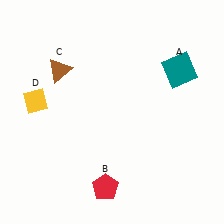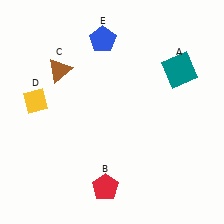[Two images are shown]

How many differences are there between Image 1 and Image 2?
There is 1 difference between the two images.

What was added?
A blue pentagon (E) was added in Image 2.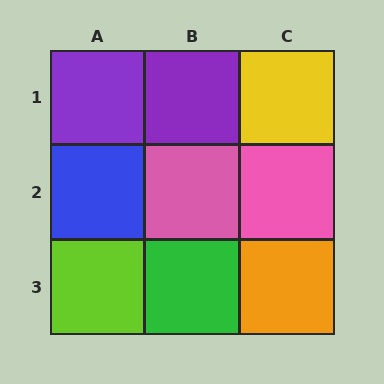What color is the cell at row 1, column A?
Purple.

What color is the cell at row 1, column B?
Purple.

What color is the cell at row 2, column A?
Blue.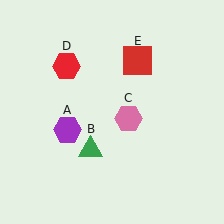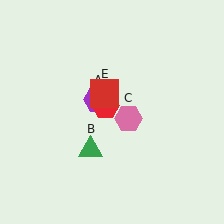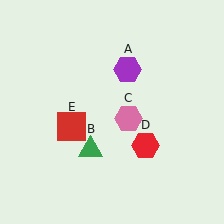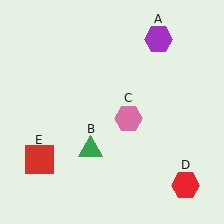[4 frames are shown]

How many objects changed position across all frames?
3 objects changed position: purple hexagon (object A), red hexagon (object D), red square (object E).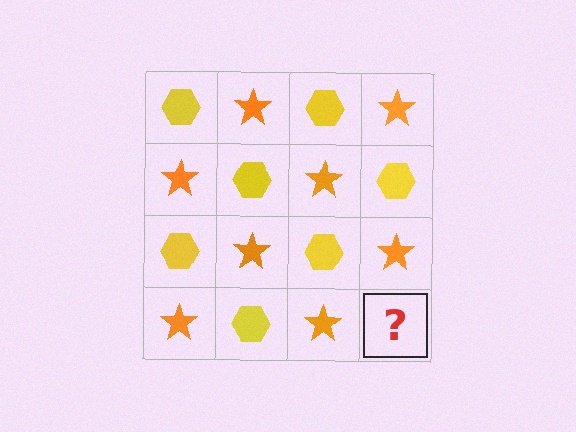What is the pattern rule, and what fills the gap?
The rule is that it alternates yellow hexagon and orange star in a checkerboard pattern. The gap should be filled with a yellow hexagon.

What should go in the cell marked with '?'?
The missing cell should contain a yellow hexagon.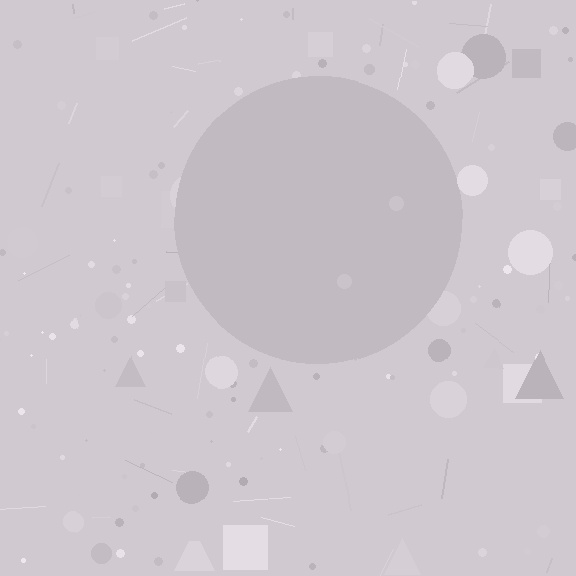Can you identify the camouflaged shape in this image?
The camouflaged shape is a circle.